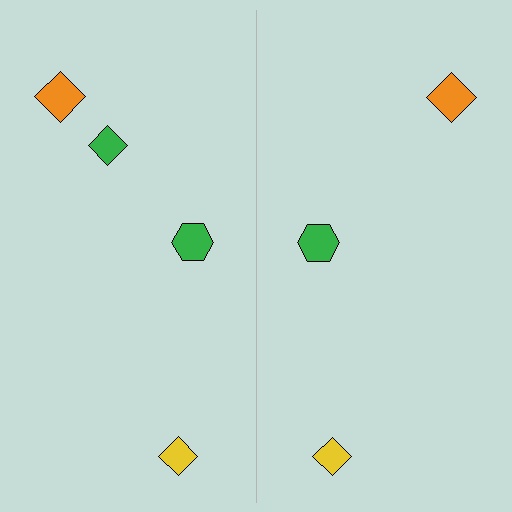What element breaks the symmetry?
A green diamond is missing from the right side.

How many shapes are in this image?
There are 7 shapes in this image.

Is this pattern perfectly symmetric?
No, the pattern is not perfectly symmetric. A green diamond is missing from the right side.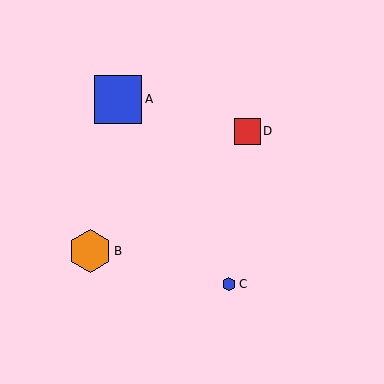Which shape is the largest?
The blue square (labeled A) is the largest.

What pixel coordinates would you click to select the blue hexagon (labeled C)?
Click at (229, 284) to select the blue hexagon C.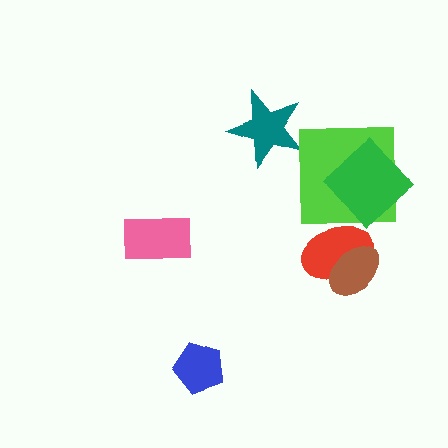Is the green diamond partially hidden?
No, no other shape covers it.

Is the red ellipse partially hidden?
Yes, it is partially covered by another shape.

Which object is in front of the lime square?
The green diamond is in front of the lime square.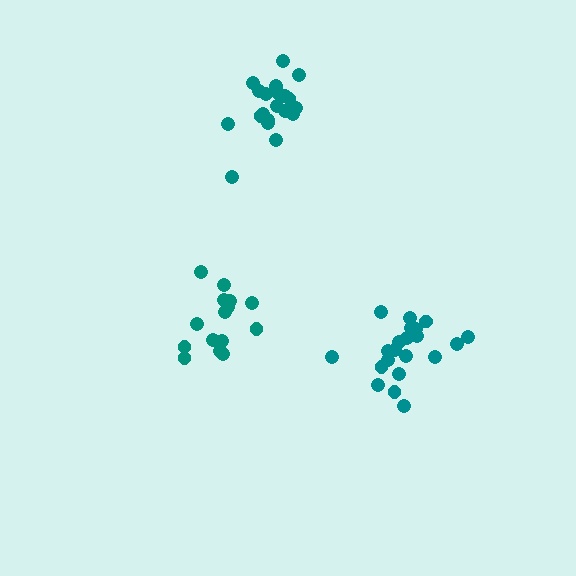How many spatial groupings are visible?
There are 3 spatial groupings.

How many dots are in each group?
Group 1: 21 dots, Group 2: 15 dots, Group 3: 20 dots (56 total).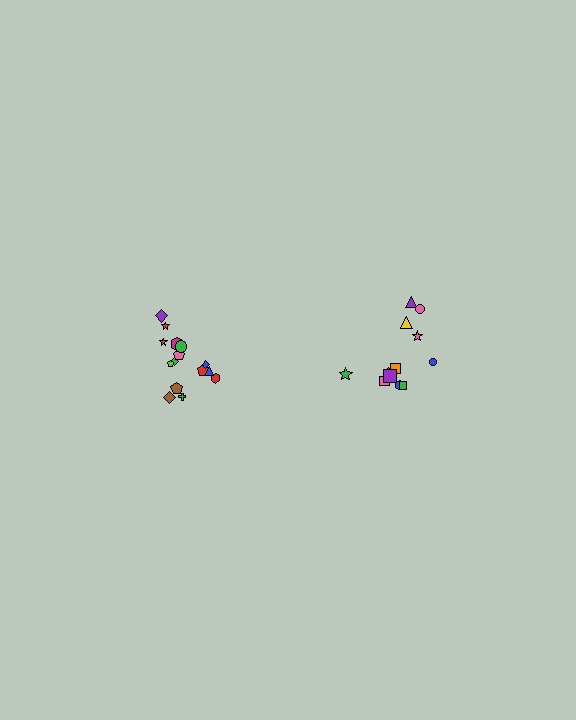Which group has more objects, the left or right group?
The left group.